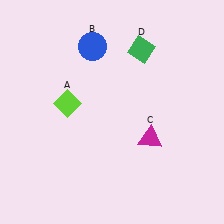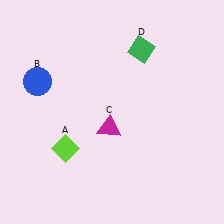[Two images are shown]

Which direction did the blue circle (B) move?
The blue circle (B) moved left.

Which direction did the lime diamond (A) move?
The lime diamond (A) moved down.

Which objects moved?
The objects that moved are: the lime diamond (A), the blue circle (B), the magenta triangle (C).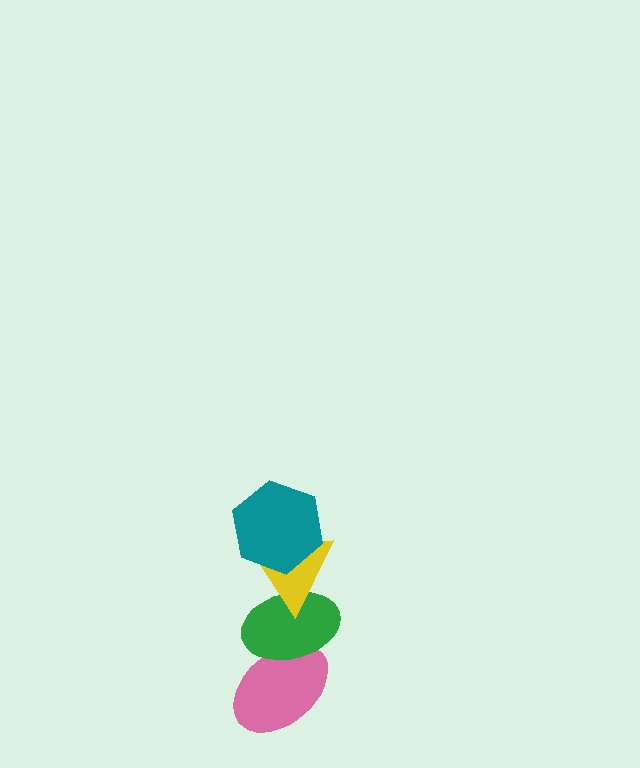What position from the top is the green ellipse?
The green ellipse is 3rd from the top.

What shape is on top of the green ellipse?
The yellow triangle is on top of the green ellipse.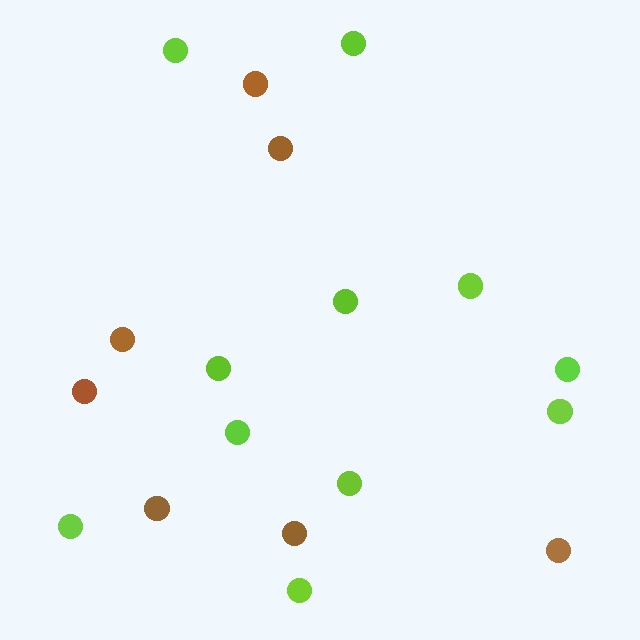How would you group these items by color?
There are 2 groups: one group of lime circles (11) and one group of brown circles (7).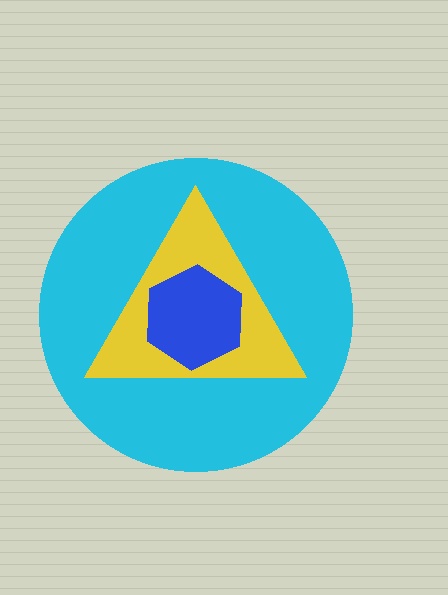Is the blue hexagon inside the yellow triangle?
Yes.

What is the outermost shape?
The cyan circle.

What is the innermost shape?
The blue hexagon.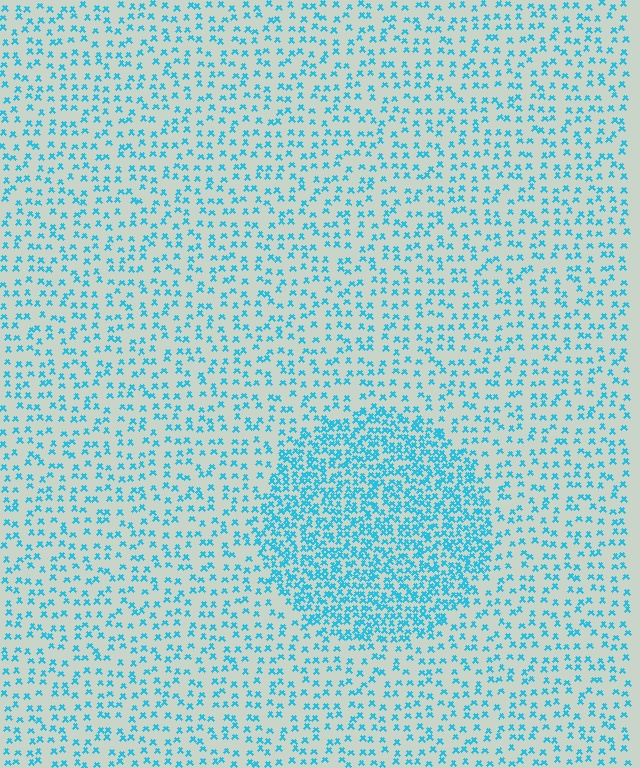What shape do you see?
I see a circle.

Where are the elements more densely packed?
The elements are more densely packed inside the circle boundary.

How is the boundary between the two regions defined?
The boundary is defined by a change in element density (approximately 2.4x ratio). All elements are the same color, size, and shape.